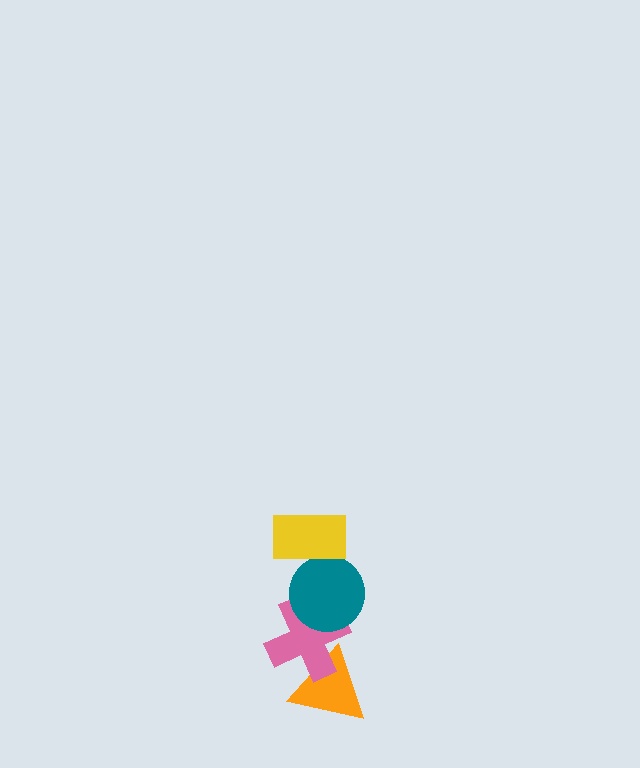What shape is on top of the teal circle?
The yellow rectangle is on top of the teal circle.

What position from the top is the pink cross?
The pink cross is 3rd from the top.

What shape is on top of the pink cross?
The teal circle is on top of the pink cross.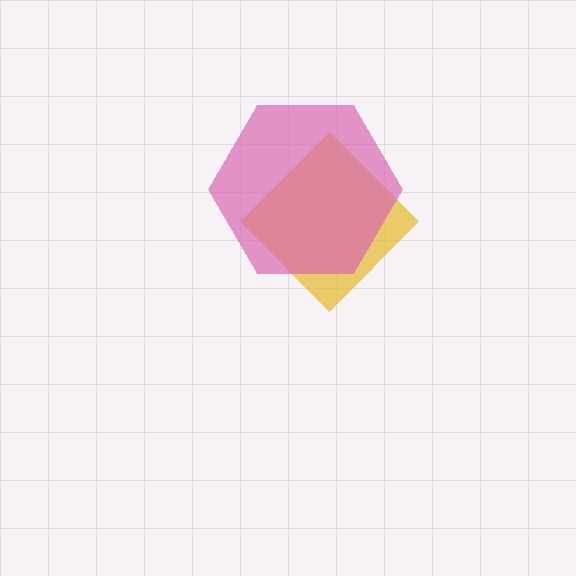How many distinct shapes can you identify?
There are 2 distinct shapes: a yellow diamond, a pink hexagon.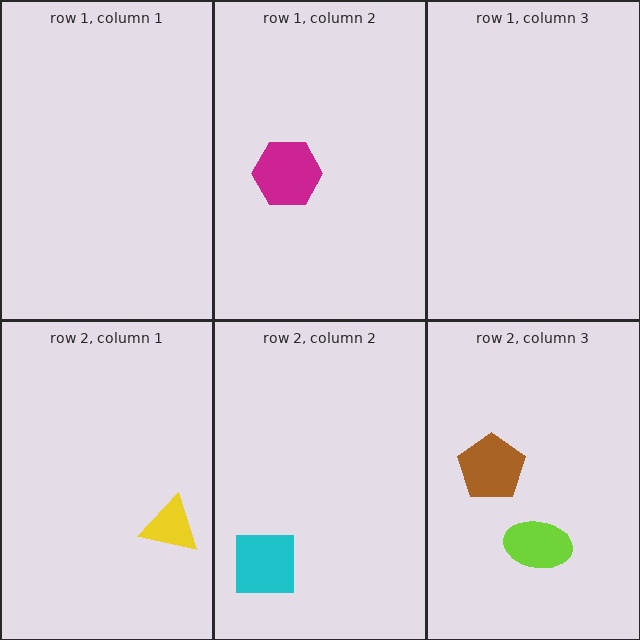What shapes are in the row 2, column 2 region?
The cyan square.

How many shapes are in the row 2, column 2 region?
1.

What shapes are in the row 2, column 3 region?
The lime ellipse, the brown pentagon.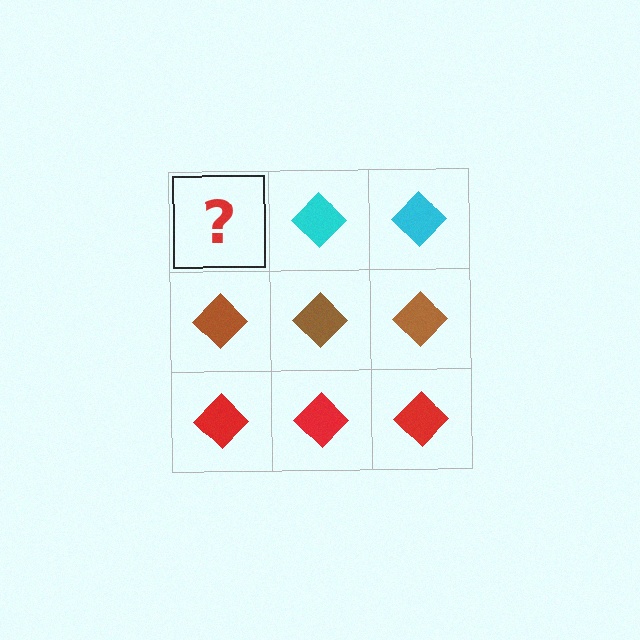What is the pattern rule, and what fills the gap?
The rule is that each row has a consistent color. The gap should be filled with a cyan diamond.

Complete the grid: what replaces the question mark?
The question mark should be replaced with a cyan diamond.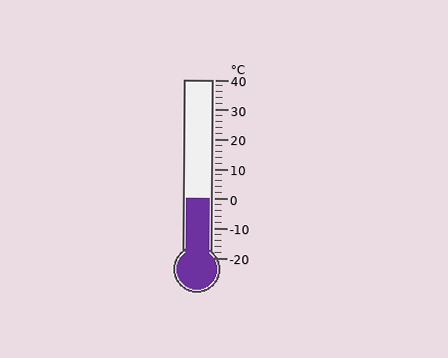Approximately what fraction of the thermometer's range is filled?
The thermometer is filled to approximately 35% of its range.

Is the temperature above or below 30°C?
The temperature is below 30°C.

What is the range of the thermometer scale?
The thermometer scale ranges from -20°C to 40°C.